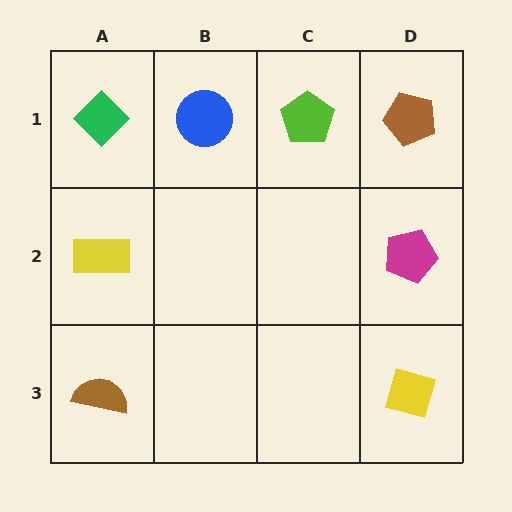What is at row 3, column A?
A brown semicircle.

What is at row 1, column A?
A green diamond.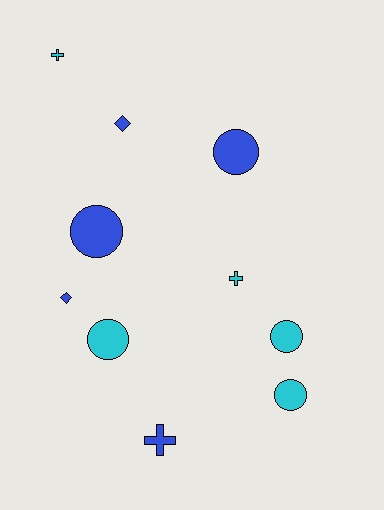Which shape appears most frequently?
Circle, with 5 objects.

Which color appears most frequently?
Blue, with 5 objects.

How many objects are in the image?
There are 10 objects.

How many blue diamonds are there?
There are 2 blue diamonds.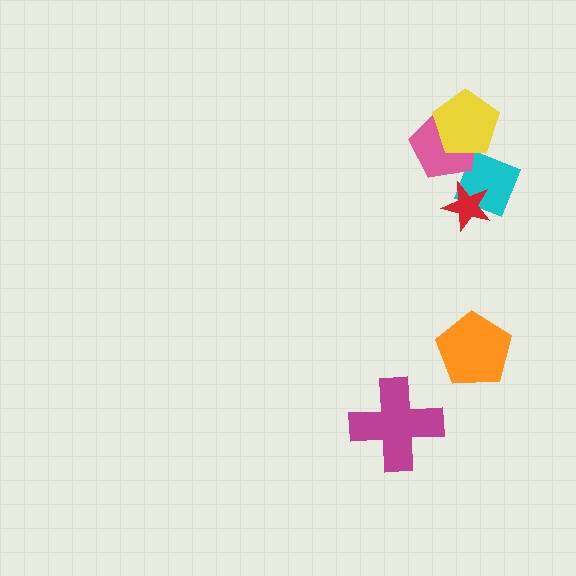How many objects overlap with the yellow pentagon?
1 object overlaps with the yellow pentagon.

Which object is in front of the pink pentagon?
The yellow pentagon is in front of the pink pentagon.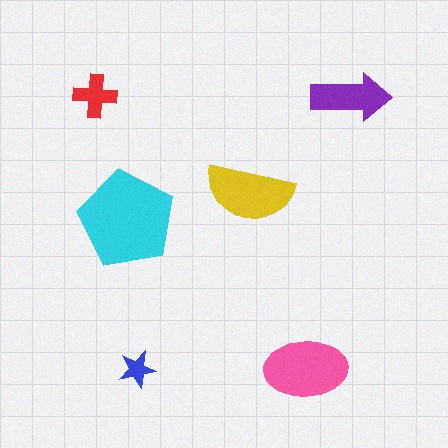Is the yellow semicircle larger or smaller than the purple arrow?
Larger.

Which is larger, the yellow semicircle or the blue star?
The yellow semicircle.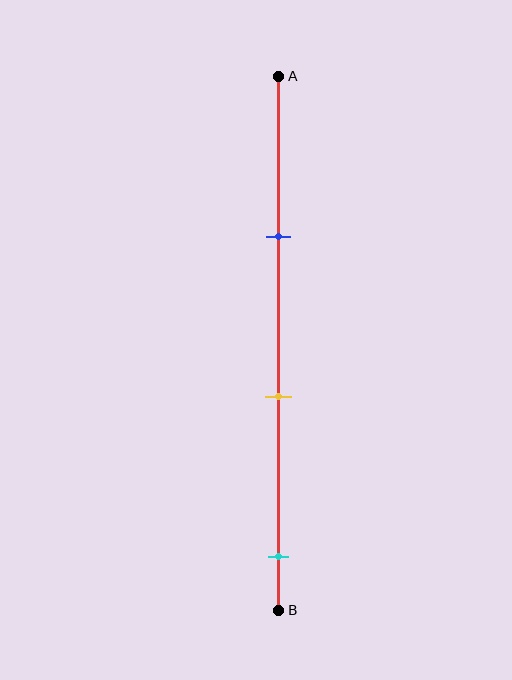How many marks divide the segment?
There are 3 marks dividing the segment.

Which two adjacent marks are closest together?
The blue and yellow marks are the closest adjacent pair.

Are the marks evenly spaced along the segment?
Yes, the marks are approximately evenly spaced.